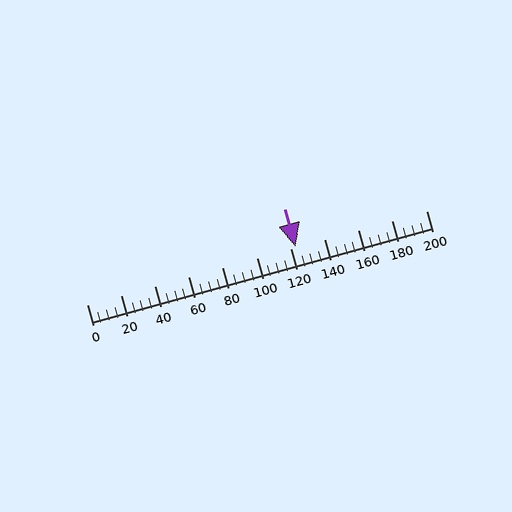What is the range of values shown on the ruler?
The ruler shows values from 0 to 200.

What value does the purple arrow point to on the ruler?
The purple arrow points to approximately 123.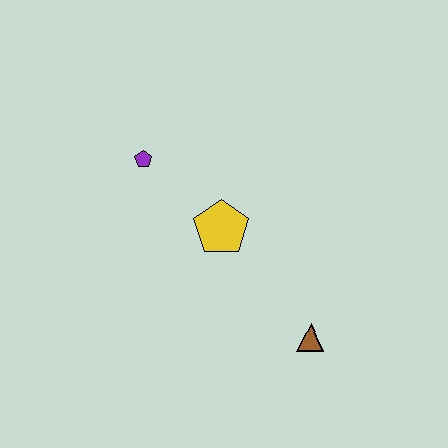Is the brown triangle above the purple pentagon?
No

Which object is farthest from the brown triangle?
The purple pentagon is farthest from the brown triangle.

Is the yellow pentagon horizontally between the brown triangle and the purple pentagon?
Yes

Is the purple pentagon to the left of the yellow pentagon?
Yes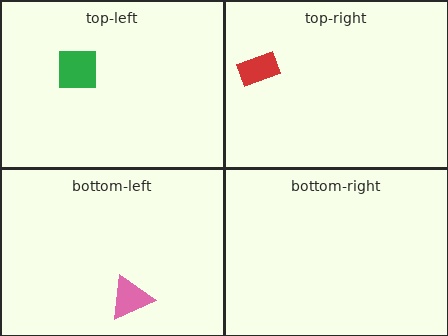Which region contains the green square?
The top-left region.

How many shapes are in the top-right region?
1.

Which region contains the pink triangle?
The bottom-left region.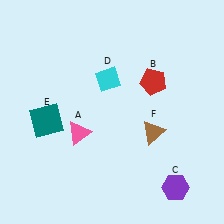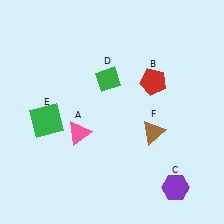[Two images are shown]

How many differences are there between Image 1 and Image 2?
There are 2 differences between the two images.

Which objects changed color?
D changed from cyan to green. E changed from teal to green.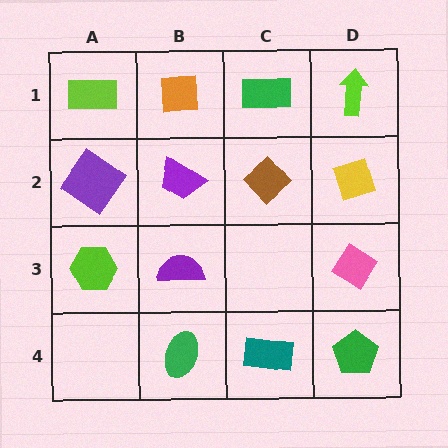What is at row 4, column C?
A teal rectangle.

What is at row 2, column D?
A yellow diamond.